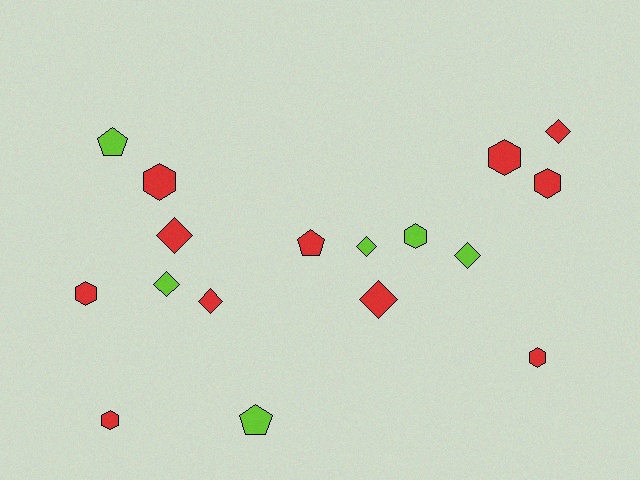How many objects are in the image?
There are 17 objects.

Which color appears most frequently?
Red, with 11 objects.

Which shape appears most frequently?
Diamond, with 7 objects.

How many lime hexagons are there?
There is 1 lime hexagon.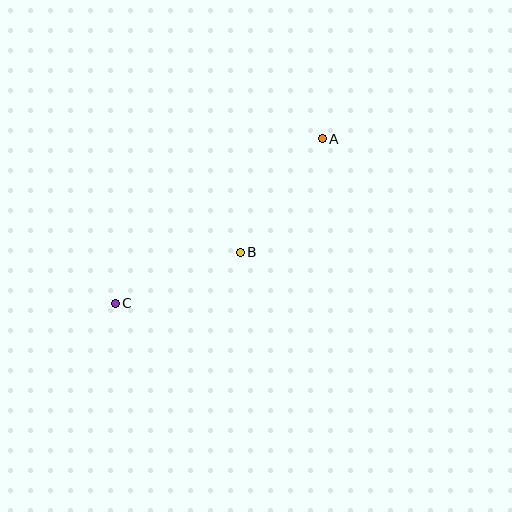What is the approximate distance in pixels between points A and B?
The distance between A and B is approximately 140 pixels.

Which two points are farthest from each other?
Points A and C are farthest from each other.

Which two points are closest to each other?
Points B and C are closest to each other.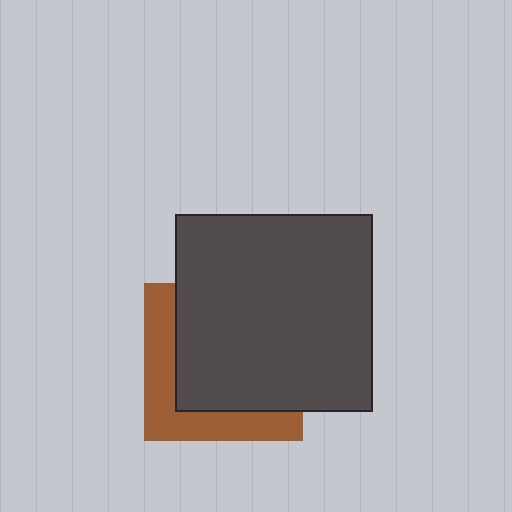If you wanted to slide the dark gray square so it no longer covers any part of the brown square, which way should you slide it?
Slide it toward the upper-right — that is the most direct way to separate the two shapes.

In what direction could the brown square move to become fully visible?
The brown square could move toward the lower-left. That would shift it out from behind the dark gray square entirely.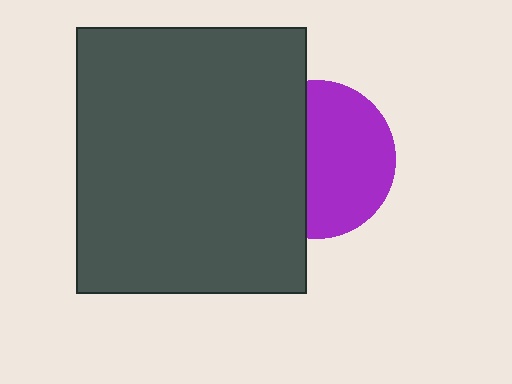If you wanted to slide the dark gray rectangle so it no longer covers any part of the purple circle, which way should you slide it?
Slide it left — that is the most direct way to separate the two shapes.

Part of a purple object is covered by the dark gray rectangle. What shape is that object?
It is a circle.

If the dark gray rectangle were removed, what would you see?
You would see the complete purple circle.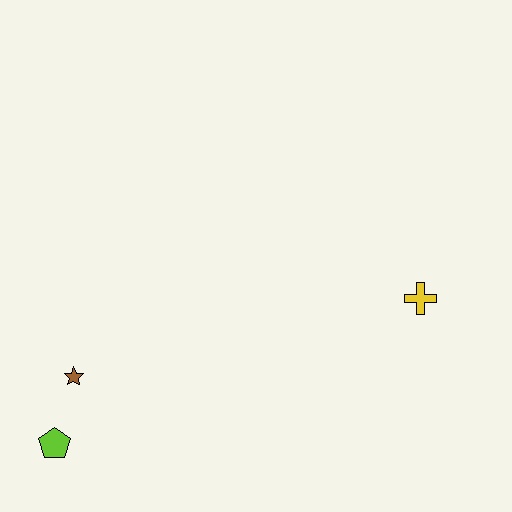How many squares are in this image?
There are no squares.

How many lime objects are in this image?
There is 1 lime object.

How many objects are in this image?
There are 3 objects.